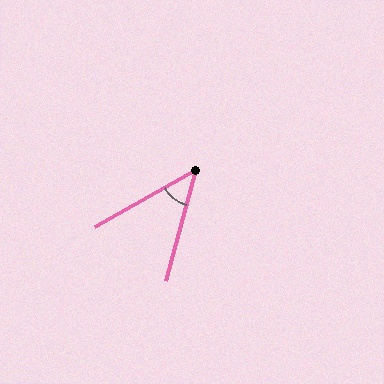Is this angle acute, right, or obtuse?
It is acute.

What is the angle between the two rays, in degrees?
Approximately 45 degrees.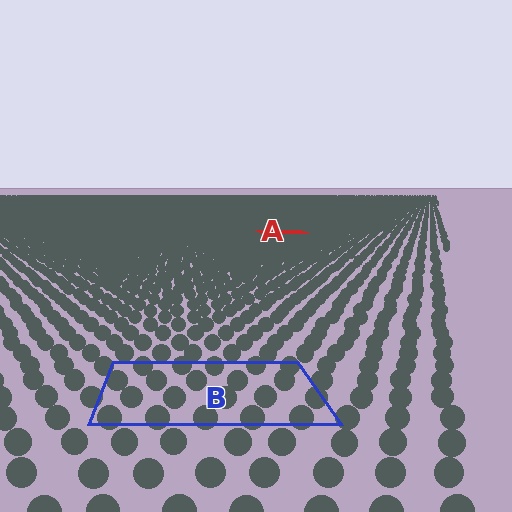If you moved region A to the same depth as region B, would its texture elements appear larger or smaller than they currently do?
They would appear larger. At a closer depth, the same texture elements are projected at a bigger on-screen size.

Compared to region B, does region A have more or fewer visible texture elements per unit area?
Region A has more texture elements per unit area — they are packed more densely because it is farther away.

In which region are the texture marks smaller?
The texture marks are smaller in region A, because it is farther away.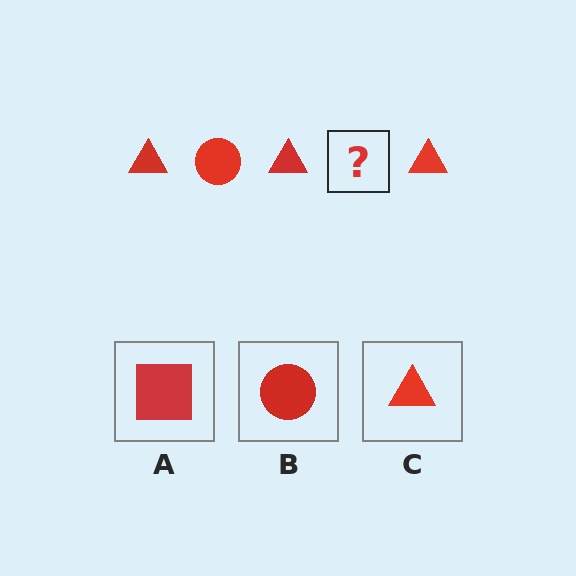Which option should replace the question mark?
Option B.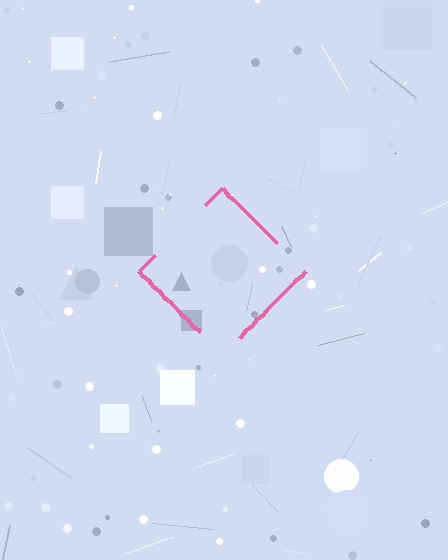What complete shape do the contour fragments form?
The contour fragments form a diamond.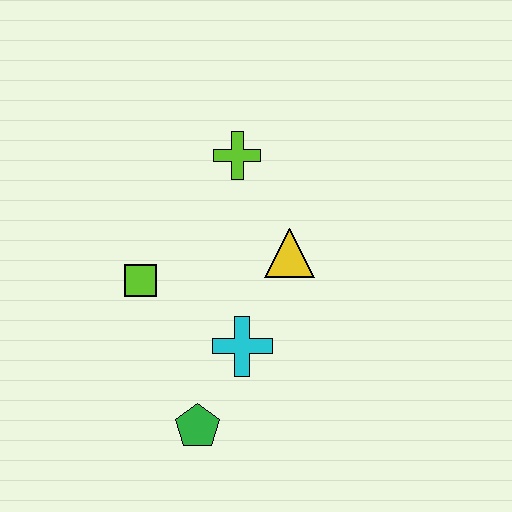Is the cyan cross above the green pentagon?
Yes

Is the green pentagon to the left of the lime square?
No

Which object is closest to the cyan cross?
The green pentagon is closest to the cyan cross.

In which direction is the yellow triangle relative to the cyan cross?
The yellow triangle is above the cyan cross.